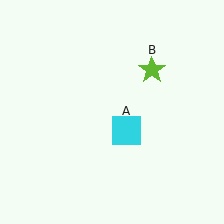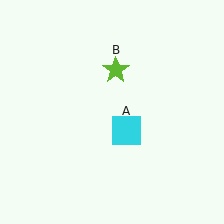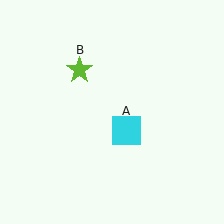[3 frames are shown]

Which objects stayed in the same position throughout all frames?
Cyan square (object A) remained stationary.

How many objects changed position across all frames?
1 object changed position: lime star (object B).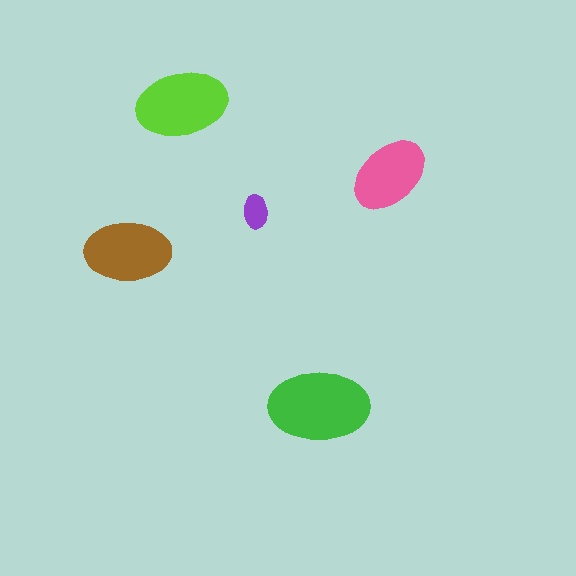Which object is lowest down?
The green ellipse is bottommost.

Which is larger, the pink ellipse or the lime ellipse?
The lime one.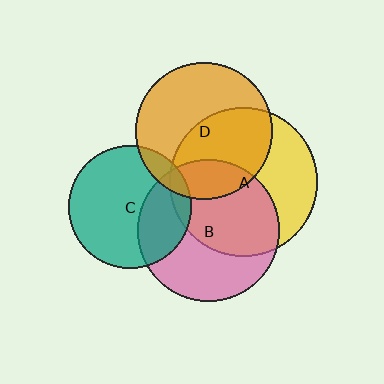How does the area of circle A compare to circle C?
Approximately 1.4 times.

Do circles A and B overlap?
Yes.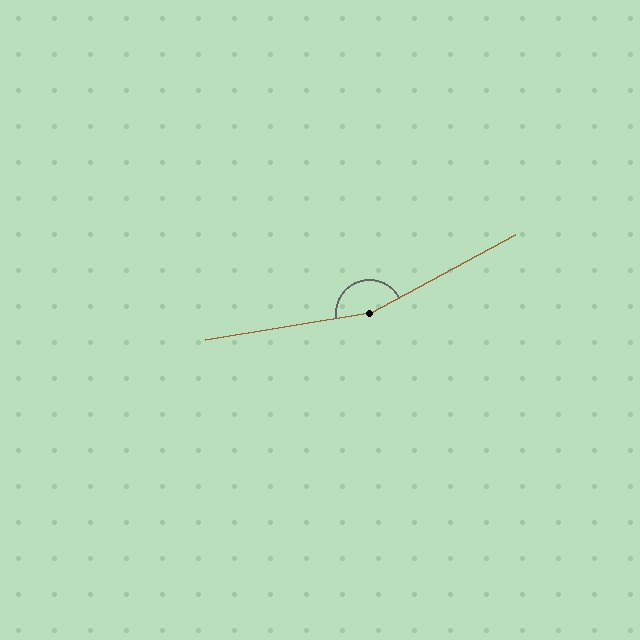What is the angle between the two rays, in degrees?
Approximately 161 degrees.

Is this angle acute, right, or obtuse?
It is obtuse.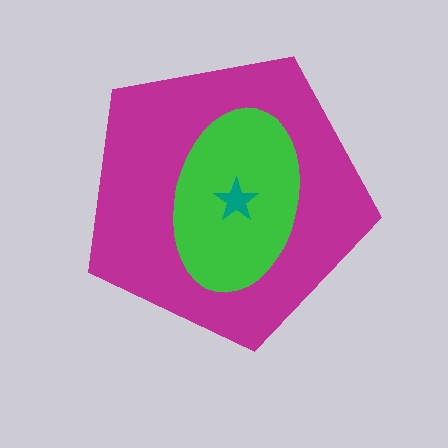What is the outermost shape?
The magenta pentagon.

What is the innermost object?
The teal star.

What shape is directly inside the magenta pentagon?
The green ellipse.